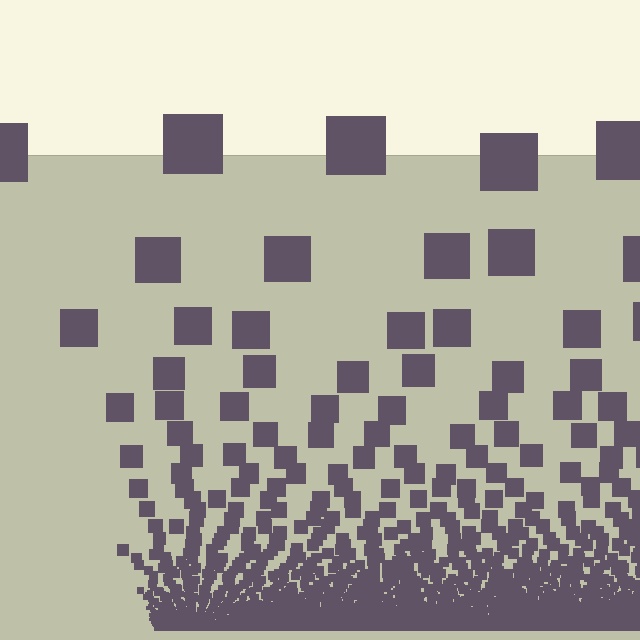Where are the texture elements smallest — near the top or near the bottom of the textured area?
Near the bottom.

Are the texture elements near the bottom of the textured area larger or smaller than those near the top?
Smaller. The gradient is inverted — elements near the bottom are smaller and denser.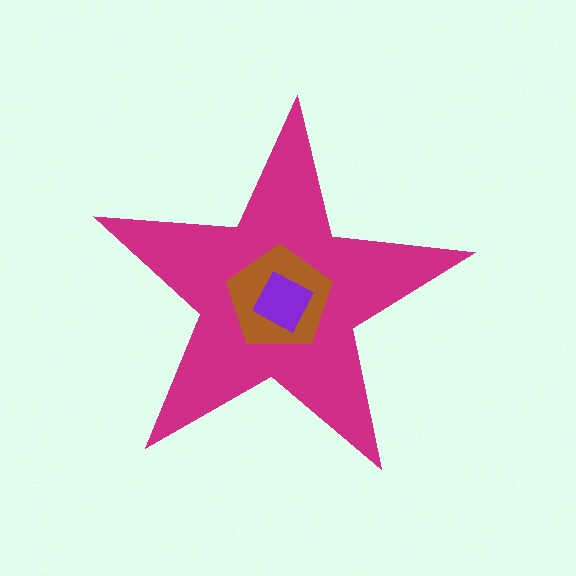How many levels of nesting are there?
3.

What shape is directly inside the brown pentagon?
The purple diamond.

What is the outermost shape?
The magenta star.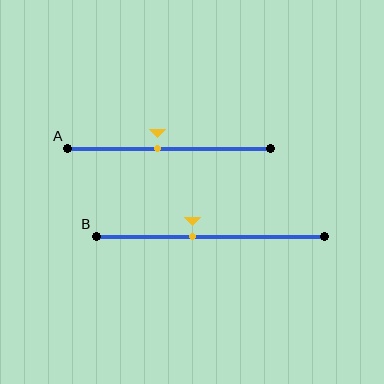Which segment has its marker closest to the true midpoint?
Segment A has its marker closest to the true midpoint.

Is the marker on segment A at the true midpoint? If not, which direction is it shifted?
No, the marker on segment A is shifted to the left by about 6% of the segment length.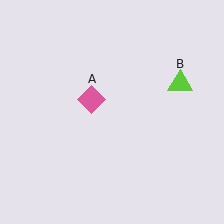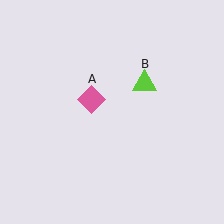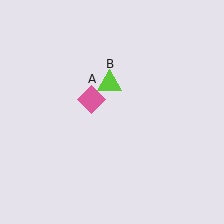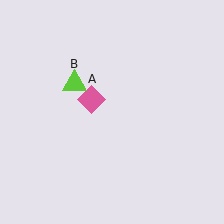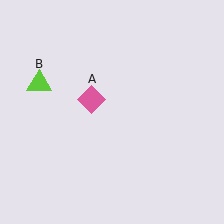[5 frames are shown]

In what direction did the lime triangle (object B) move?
The lime triangle (object B) moved left.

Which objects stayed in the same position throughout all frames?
Pink diamond (object A) remained stationary.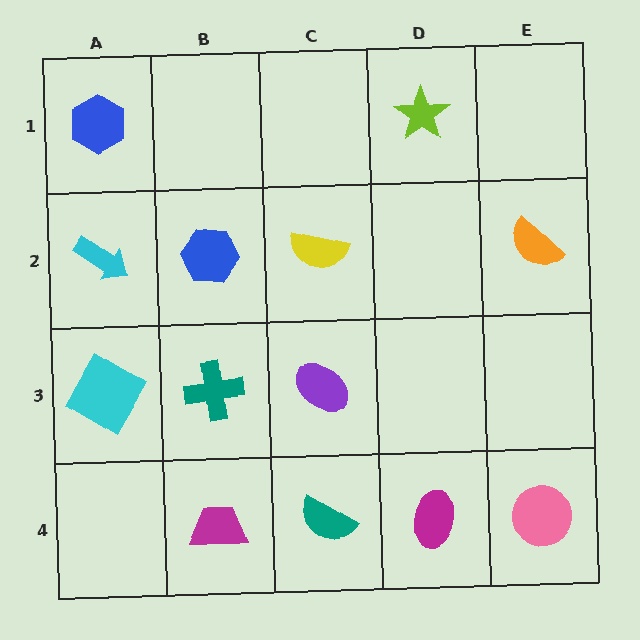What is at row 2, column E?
An orange semicircle.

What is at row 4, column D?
A magenta ellipse.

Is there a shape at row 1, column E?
No, that cell is empty.